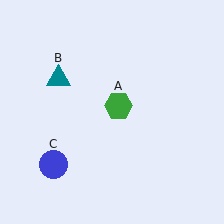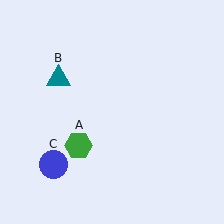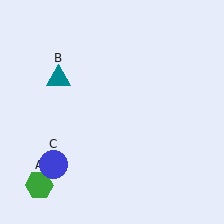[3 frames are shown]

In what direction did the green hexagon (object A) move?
The green hexagon (object A) moved down and to the left.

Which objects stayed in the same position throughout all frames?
Teal triangle (object B) and blue circle (object C) remained stationary.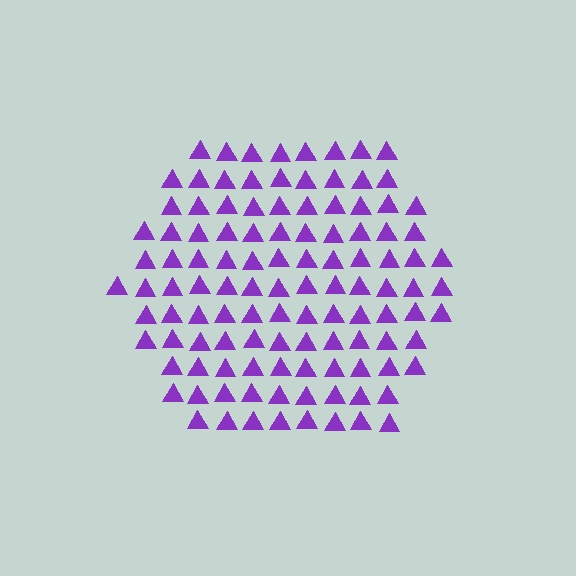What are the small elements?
The small elements are triangles.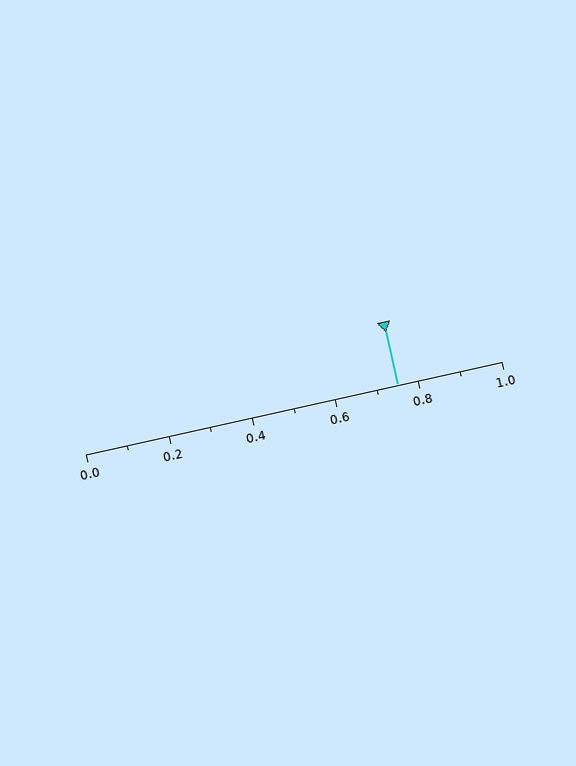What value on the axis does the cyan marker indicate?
The marker indicates approximately 0.75.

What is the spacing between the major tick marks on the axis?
The major ticks are spaced 0.2 apart.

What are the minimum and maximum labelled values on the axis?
The axis runs from 0.0 to 1.0.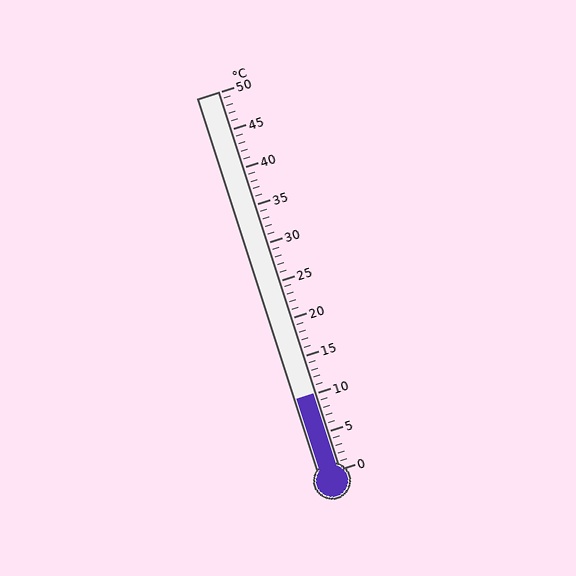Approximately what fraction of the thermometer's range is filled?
The thermometer is filled to approximately 20% of its range.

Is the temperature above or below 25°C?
The temperature is below 25°C.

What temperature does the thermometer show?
The thermometer shows approximately 10°C.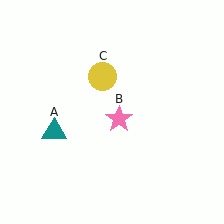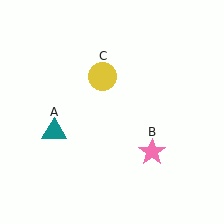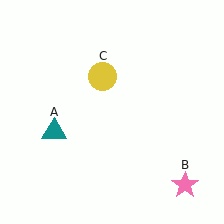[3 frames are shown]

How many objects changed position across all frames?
1 object changed position: pink star (object B).